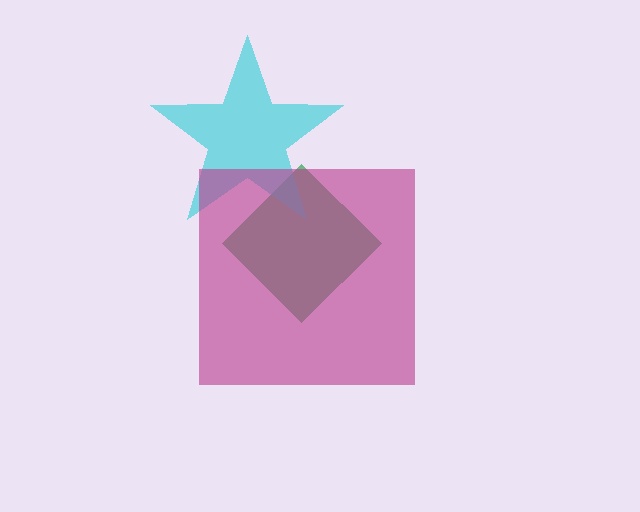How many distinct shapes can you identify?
There are 3 distinct shapes: a green diamond, a cyan star, a magenta square.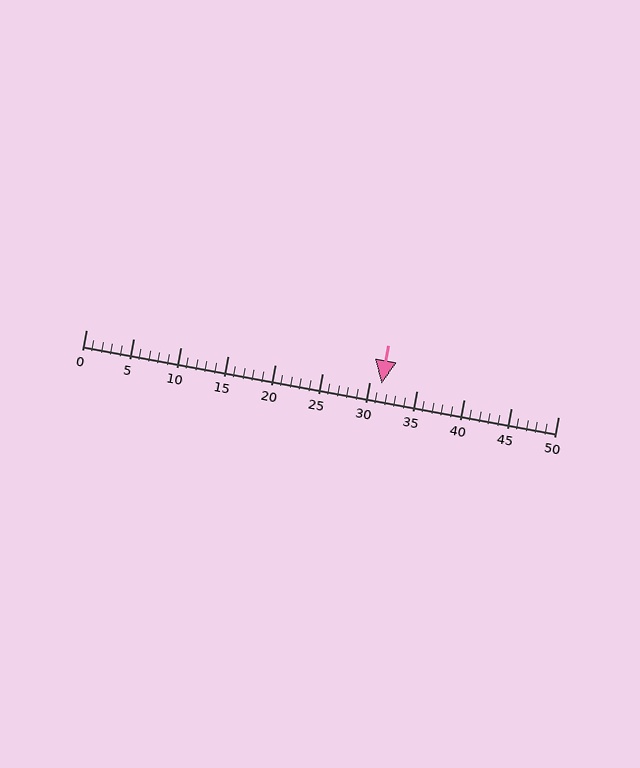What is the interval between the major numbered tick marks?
The major tick marks are spaced 5 units apart.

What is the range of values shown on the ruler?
The ruler shows values from 0 to 50.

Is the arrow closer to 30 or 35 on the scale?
The arrow is closer to 30.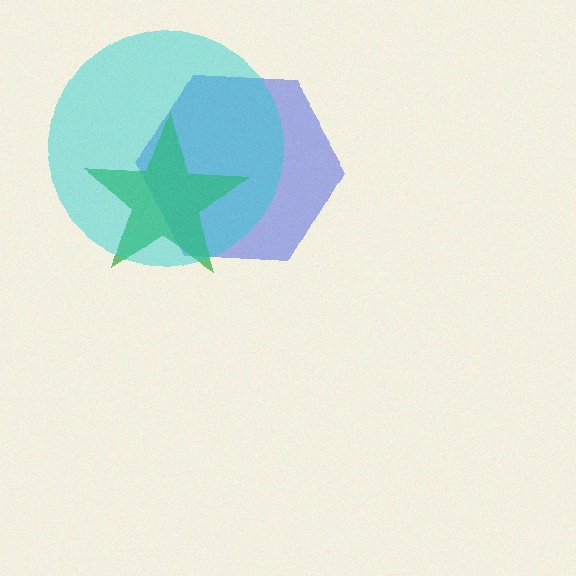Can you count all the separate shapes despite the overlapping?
Yes, there are 3 separate shapes.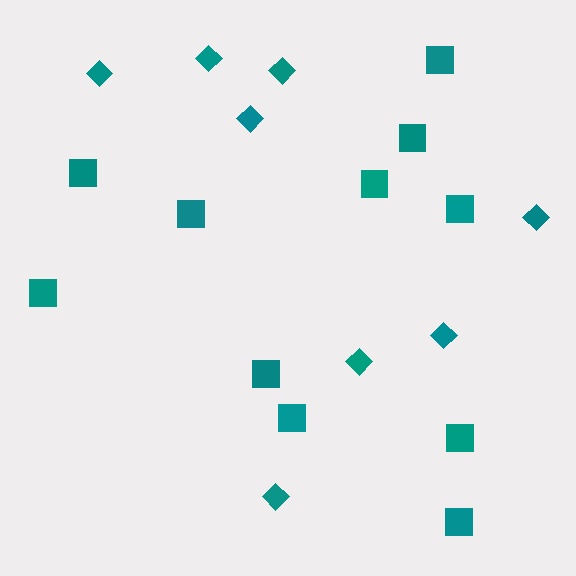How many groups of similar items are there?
There are 2 groups: one group of diamonds (8) and one group of squares (11).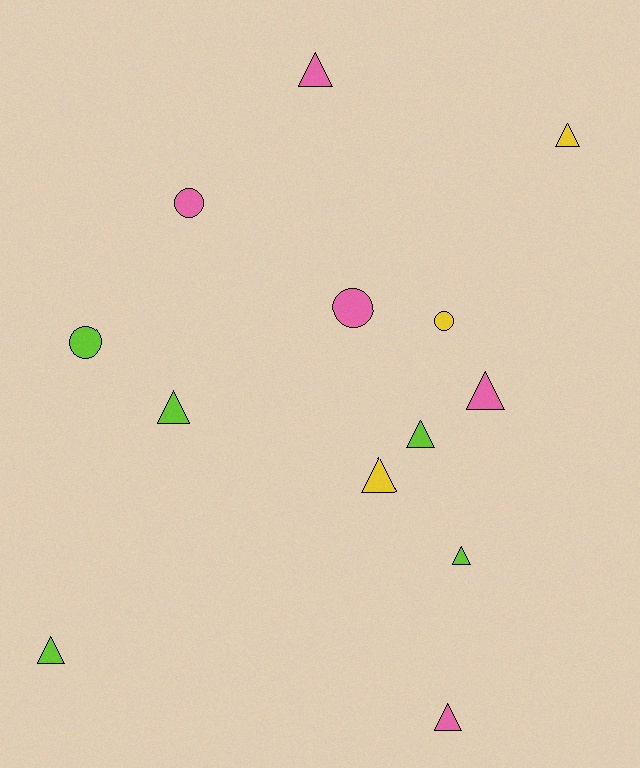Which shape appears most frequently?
Triangle, with 9 objects.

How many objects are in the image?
There are 13 objects.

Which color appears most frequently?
Pink, with 5 objects.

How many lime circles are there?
There is 1 lime circle.